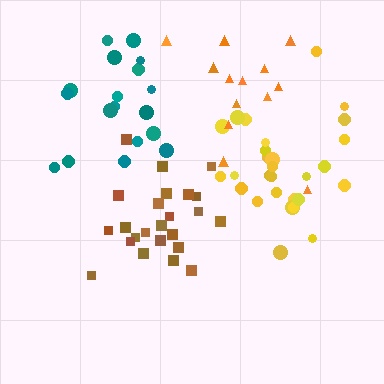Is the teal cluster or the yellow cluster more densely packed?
Yellow.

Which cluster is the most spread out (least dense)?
Orange.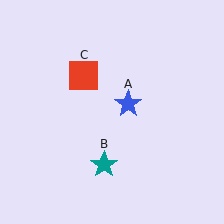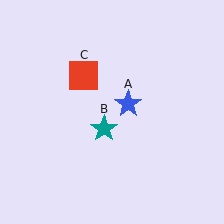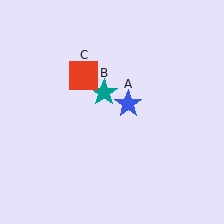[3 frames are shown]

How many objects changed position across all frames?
1 object changed position: teal star (object B).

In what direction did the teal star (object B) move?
The teal star (object B) moved up.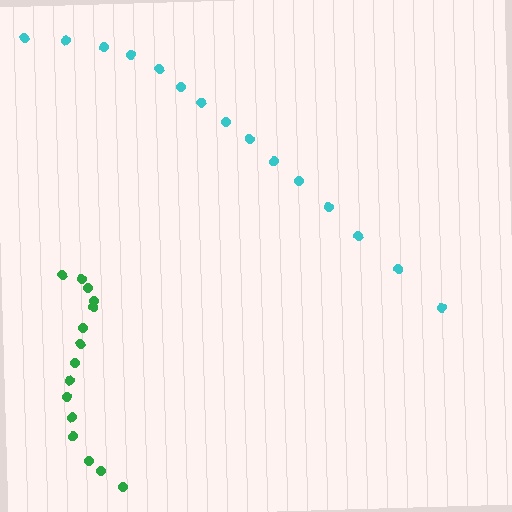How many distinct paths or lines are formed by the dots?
There are 2 distinct paths.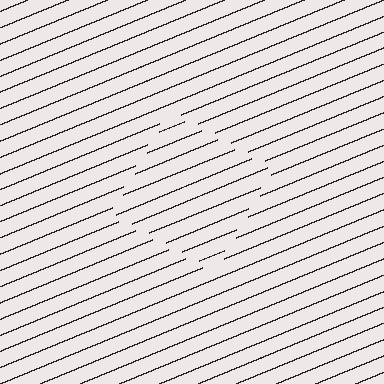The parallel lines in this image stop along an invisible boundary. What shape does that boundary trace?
An illusory square. The interior of the shape contains the same grating, shifted by half a period — the contour is defined by the phase discontinuity where line-ends from the inner and outer gratings abut.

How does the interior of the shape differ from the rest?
The interior of the shape contains the same grating, shifted by half a period — the contour is defined by the phase discontinuity where line-ends from the inner and outer gratings abut.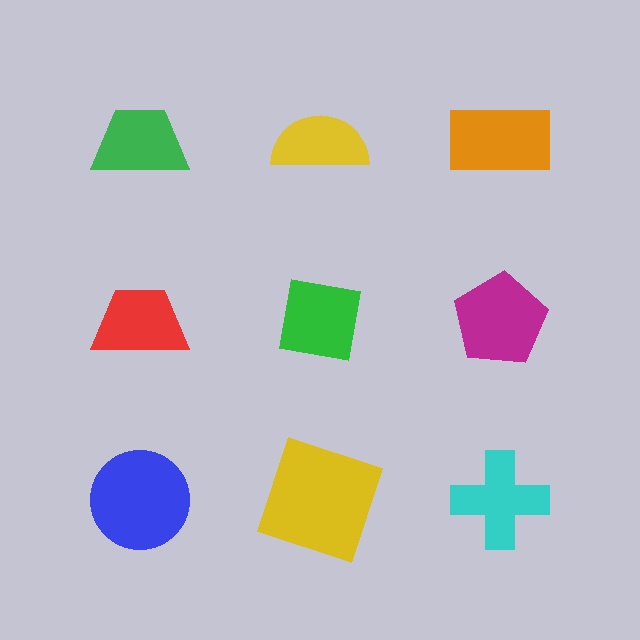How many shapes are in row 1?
3 shapes.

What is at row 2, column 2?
A green square.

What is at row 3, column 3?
A cyan cross.